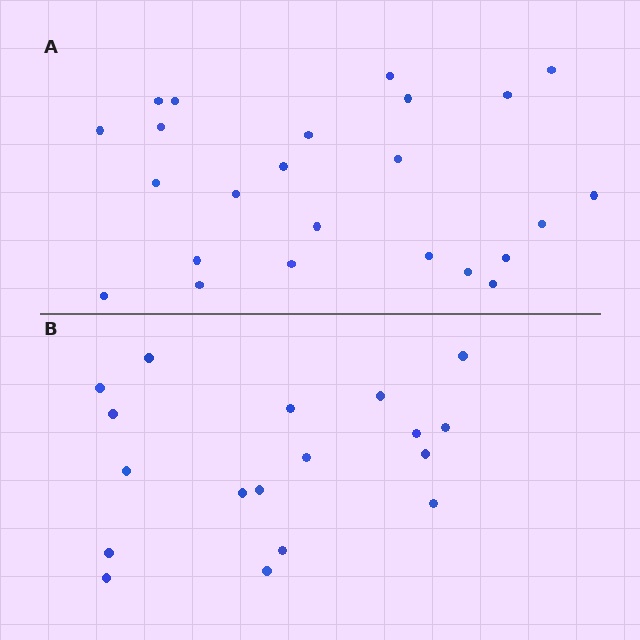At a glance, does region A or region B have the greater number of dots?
Region A (the top region) has more dots.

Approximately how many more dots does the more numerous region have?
Region A has about 6 more dots than region B.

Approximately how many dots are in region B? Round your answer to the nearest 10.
About 20 dots. (The exact count is 18, which rounds to 20.)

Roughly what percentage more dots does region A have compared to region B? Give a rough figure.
About 35% more.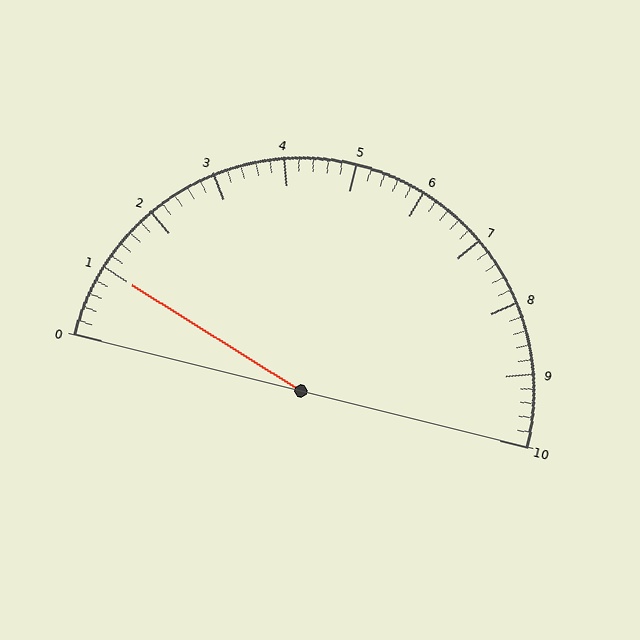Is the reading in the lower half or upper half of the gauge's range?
The reading is in the lower half of the range (0 to 10).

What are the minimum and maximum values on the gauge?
The gauge ranges from 0 to 10.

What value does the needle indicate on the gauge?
The needle indicates approximately 1.0.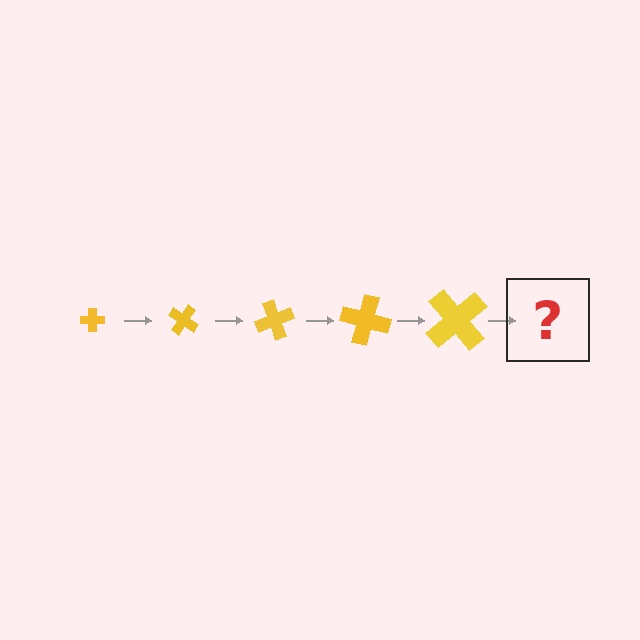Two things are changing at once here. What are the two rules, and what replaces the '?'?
The two rules are that the cross grows larger each step and it rotates 35 degrees each step. The '?' should be a cross, larger than the previous one and rotated 175 degrees from the start.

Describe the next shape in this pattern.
It should be a cross, larger than the previous one and rotated 175 degrees from the start.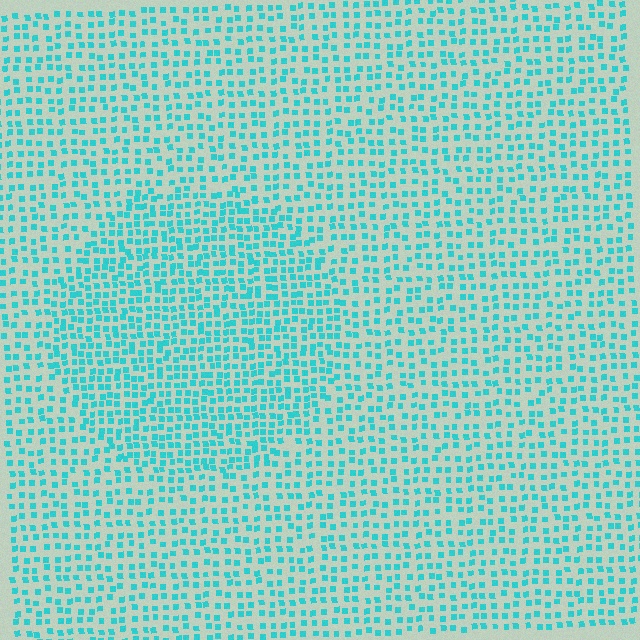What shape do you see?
I see a circle.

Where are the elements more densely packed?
The elements are more densely packed inside the circle boundary.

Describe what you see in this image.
The image contains small cyan elements arranged at two different densities. A circle-shaped region is visible where the elements are more densely packed than the surrounding area.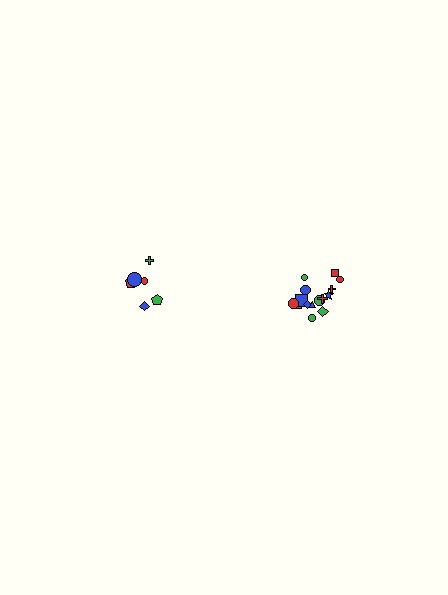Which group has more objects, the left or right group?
The right group.